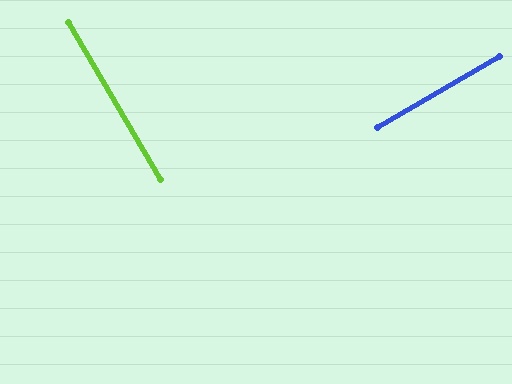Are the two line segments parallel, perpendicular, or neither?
Perpendicular — they meet at approximately 90°.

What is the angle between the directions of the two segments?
Approximately 90 degrees.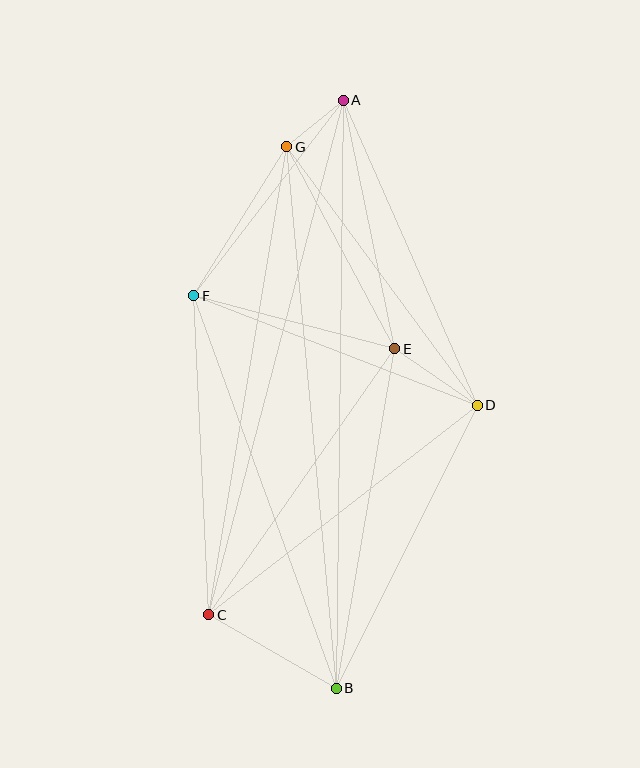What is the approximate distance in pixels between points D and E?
The distance between D and E is approximately 100 pixels.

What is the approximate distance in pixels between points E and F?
The distance between E and F is approximately 208 pixels.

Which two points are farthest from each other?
Points A and B are farthest from each other.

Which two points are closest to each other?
Points A and G are closest to each other.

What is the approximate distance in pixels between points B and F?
The distance between B and F is approximately 418 pixels.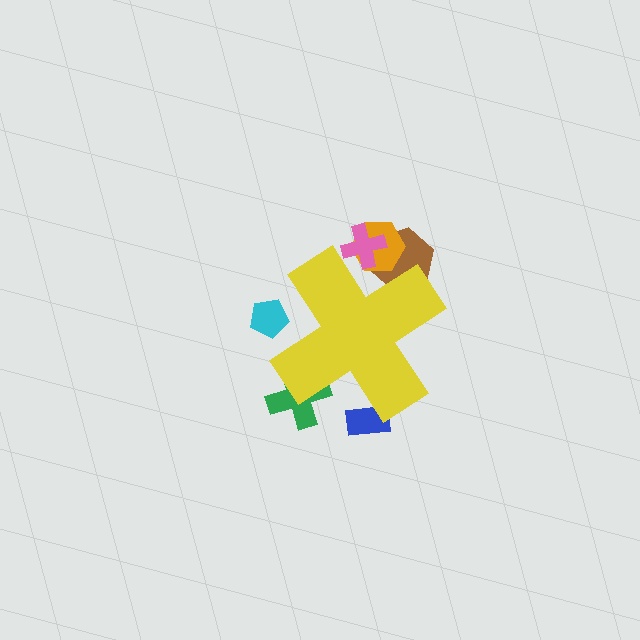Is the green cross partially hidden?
Yes, the green cross is partially hidden behind the yellow cross.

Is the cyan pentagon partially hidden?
Yes, the cyan pentagon is partially hidden behind the yellow cross.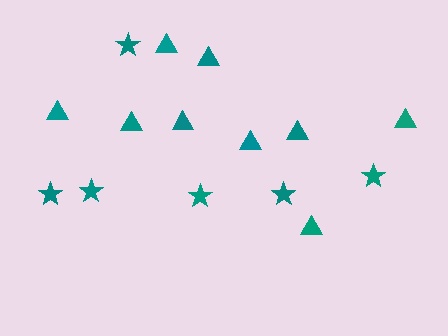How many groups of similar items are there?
There are 2 groups: one group of stars (6) and one group of triangles (9).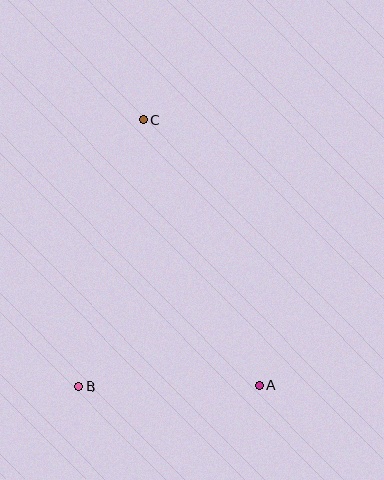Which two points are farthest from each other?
Points A and C are farthest from each other.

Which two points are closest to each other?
Points A and B are closest to each other.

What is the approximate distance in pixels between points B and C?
The distance between B and C is approximately 275 pixels.